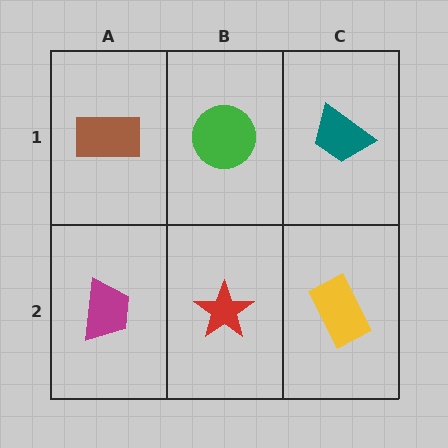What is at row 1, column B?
A green circle.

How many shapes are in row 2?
3 shapes.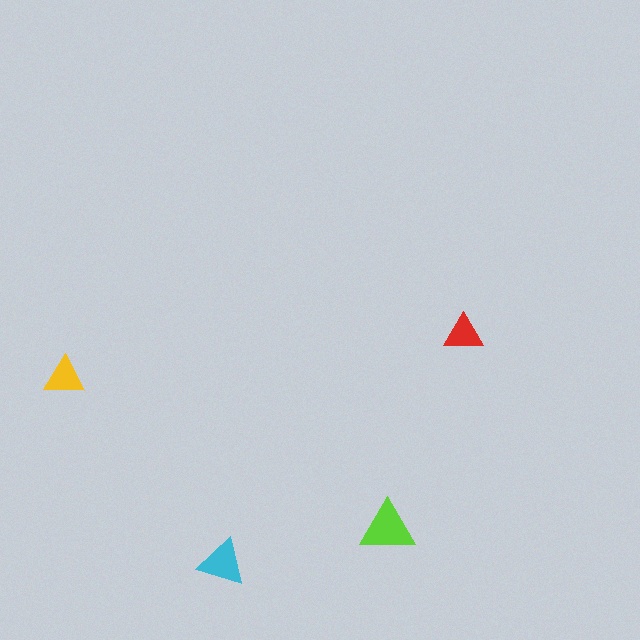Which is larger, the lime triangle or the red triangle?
The lime one.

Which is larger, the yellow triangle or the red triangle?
The yellow one.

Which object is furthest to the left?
The yellow triangle is leftmost.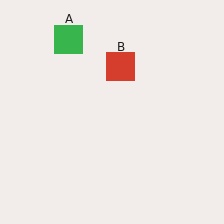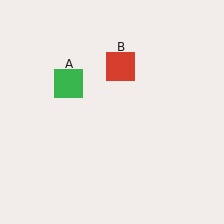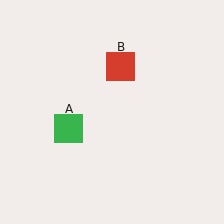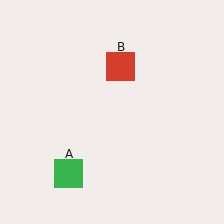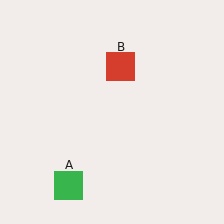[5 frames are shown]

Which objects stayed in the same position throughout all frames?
Red square (object B) remained stationary.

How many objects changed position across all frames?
1 object changed position: green square (object A).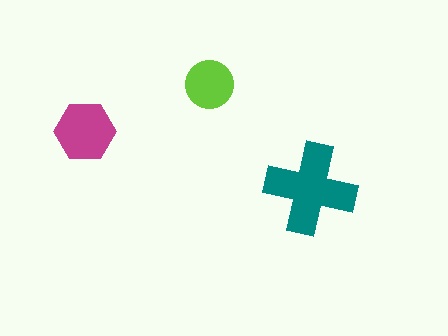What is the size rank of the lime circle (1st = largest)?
3rd.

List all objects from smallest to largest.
The lime circle, the magenta hexagon, the teal cross.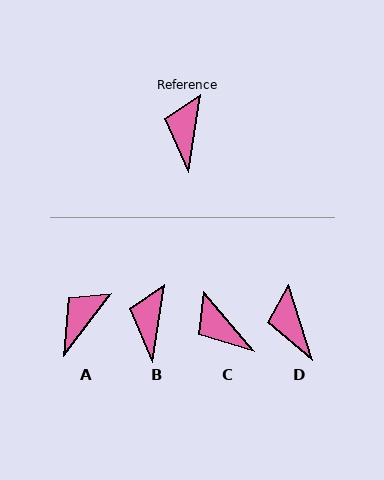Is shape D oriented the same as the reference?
No, it is off by about 27 degrees.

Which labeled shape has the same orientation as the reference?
B.